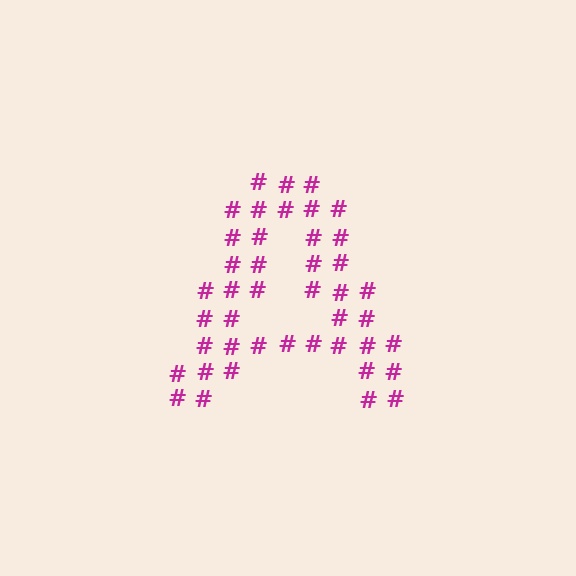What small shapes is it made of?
It is made of small hash symbols.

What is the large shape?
The large shape is the letter A.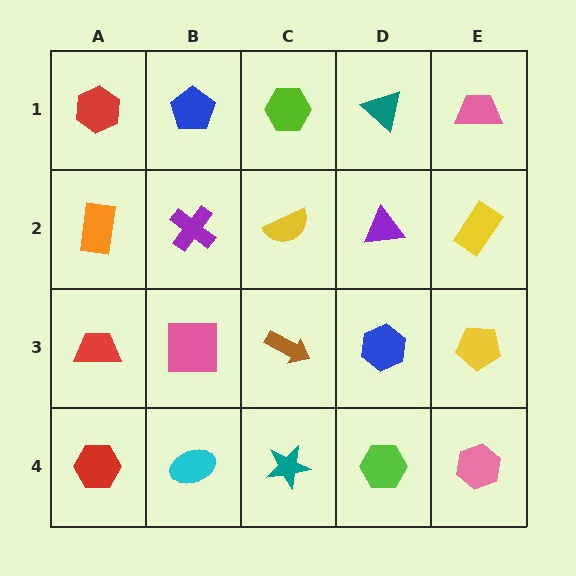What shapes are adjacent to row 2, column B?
A blue pentagon (row 1, column B), a pink square (row 3, column B), an orange rectangle (row 2, column A), a yellow semicircle (row 2, column C).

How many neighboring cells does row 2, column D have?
4.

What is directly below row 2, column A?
A red trapezoid.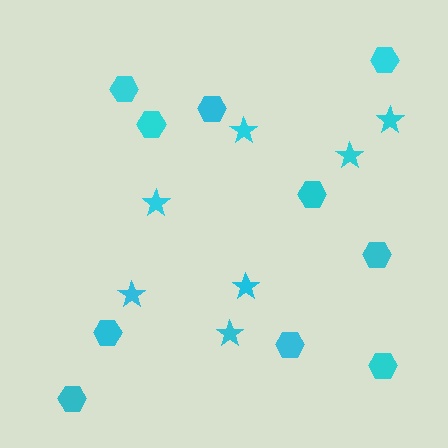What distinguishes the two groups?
There are 2 groups: one group of stars (7) and one group of hexagons (10).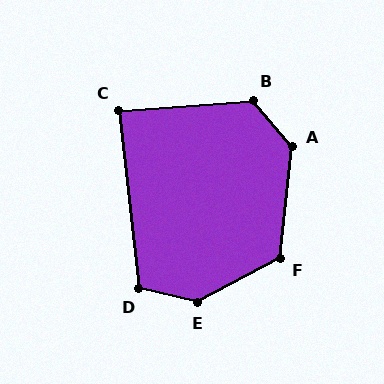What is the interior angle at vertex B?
Approximately 126 degrees (obtuse).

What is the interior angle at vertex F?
Approximately 124 degrees (obtuse).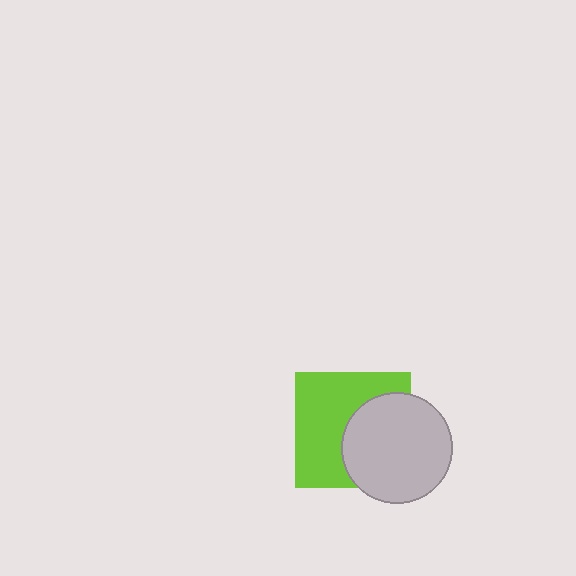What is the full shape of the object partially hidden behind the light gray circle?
The partially hidden object is a lime square.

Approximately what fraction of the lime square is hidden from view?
Roughly 43% of the lime square is hidden behind the light gray circle.